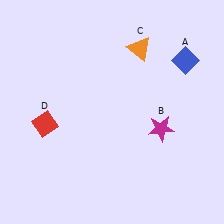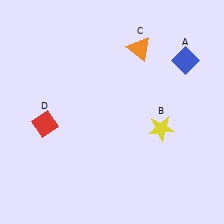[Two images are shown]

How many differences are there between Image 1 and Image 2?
There is 1 difference between the two images.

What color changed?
The star (B) changed from magenta in Image 1 to yellow in Image 2.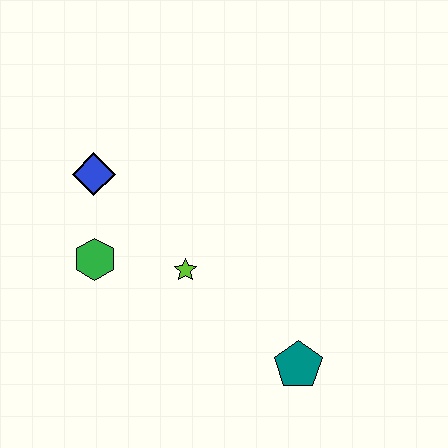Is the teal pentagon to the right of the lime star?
Yes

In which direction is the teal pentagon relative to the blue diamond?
The teal pentagon is to the right of the blue diamond.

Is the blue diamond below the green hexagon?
No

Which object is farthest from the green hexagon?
The teal pentagon is farthest from the green hexagon.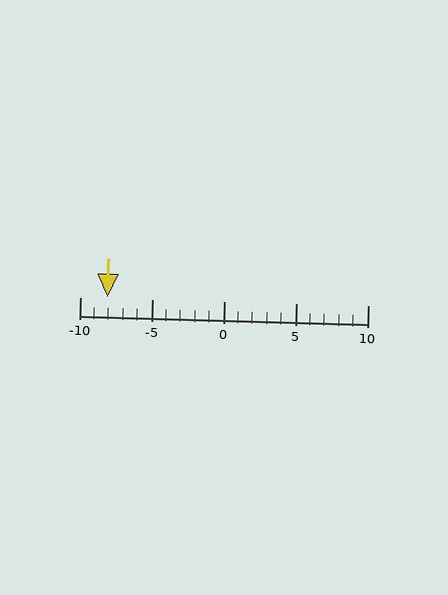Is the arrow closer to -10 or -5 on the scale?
The arrow is closer to -10.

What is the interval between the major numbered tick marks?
The major tick marks are spaced 5 units apart.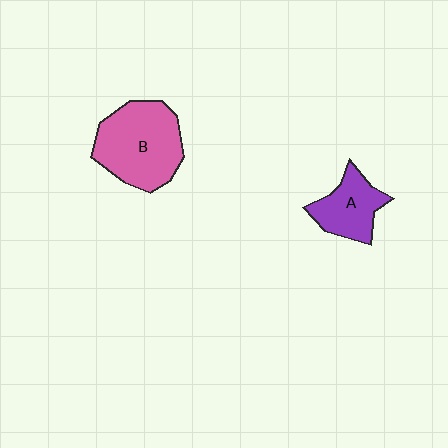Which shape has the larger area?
Shape B (pink).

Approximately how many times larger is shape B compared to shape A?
Approximately 1.8 times.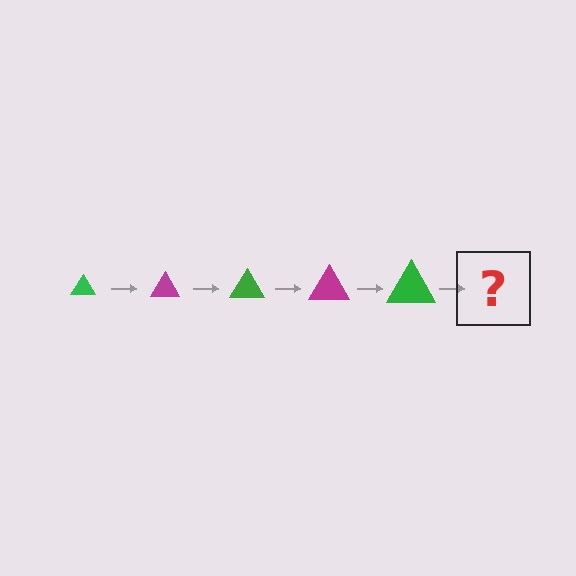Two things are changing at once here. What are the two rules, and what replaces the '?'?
The two rules are that the triangle grows larger each step and the color cycles through green and magenta. The '?' should be a magenta triangle, larger than the previous one.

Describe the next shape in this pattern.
It should be a magenta triangle, larger than the previous one.